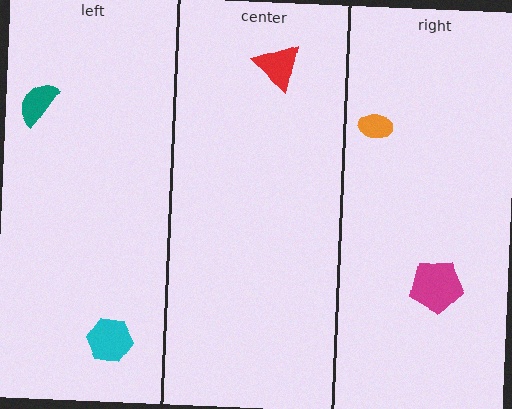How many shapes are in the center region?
1.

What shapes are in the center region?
The red triangle.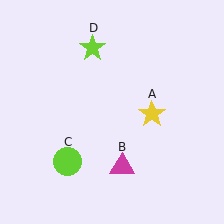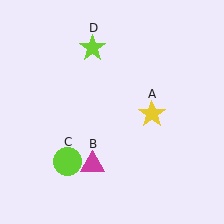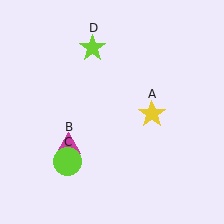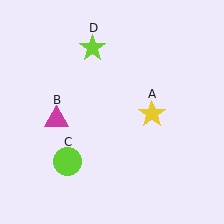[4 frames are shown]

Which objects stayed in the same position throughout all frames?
Yellow star (object A) and lime circle (object C) and lime star (object D) remained stationary.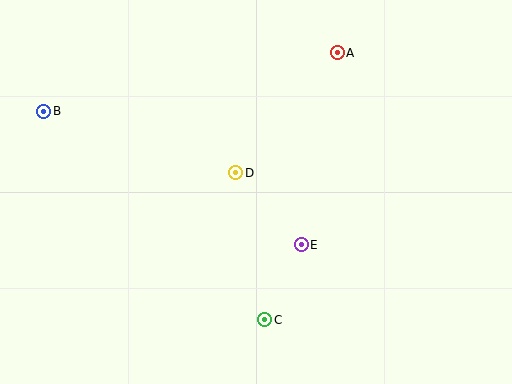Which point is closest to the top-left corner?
Point B is closest to the top-left corner.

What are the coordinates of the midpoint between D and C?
The midpoint between D and C is at (250, 246).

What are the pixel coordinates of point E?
Point E is at (301, 245).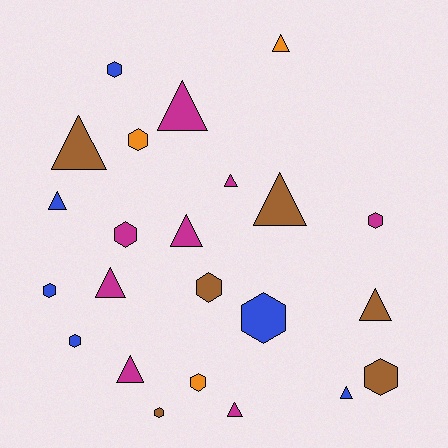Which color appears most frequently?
Magenta, with 8 objects.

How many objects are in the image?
There are 23 objects.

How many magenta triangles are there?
There are 6 magenta triangles.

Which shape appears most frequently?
Triangle, with 12 objects.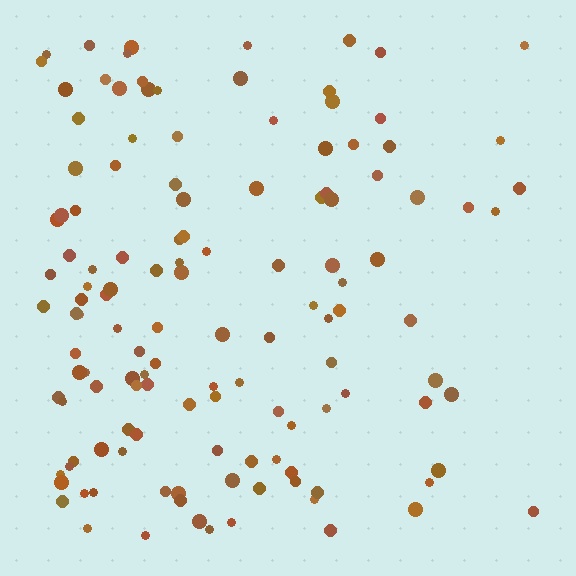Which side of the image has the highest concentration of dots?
The left.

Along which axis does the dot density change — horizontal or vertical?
Horizontal.